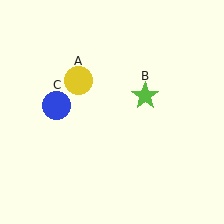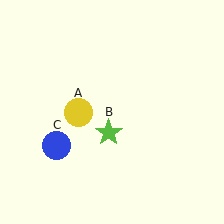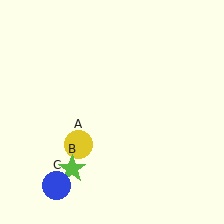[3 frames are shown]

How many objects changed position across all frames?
3 objects changed position: yellow circle (object A), lime star (object B), blue circle (object C).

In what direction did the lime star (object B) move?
The lime star (object B) moved down and to the left.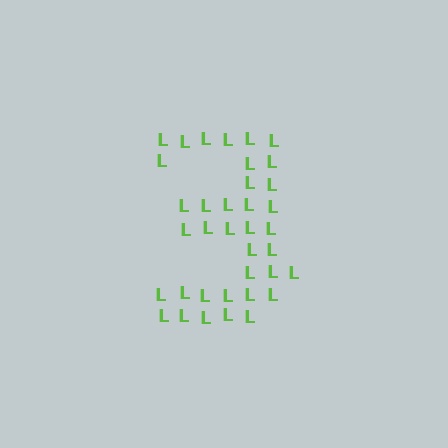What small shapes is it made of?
It is made of small letter L's.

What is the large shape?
The large shape is the digit 3.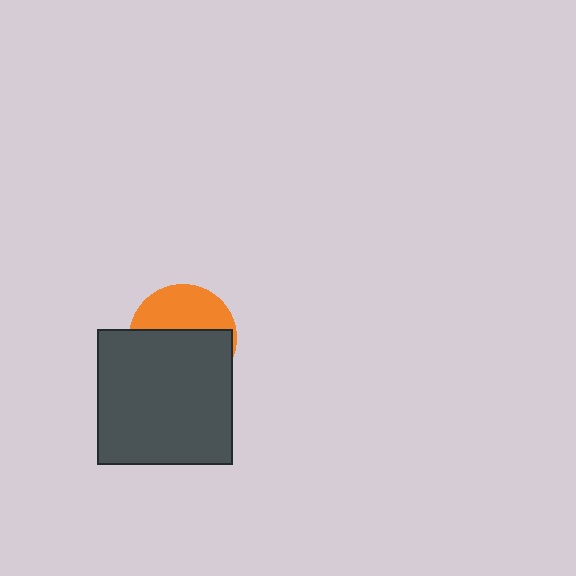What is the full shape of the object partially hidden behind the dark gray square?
The partially hidden object is an orange circle.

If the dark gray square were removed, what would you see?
You would see the complete orange circle.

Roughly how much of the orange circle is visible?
A small part of it is visible (roughly 41%).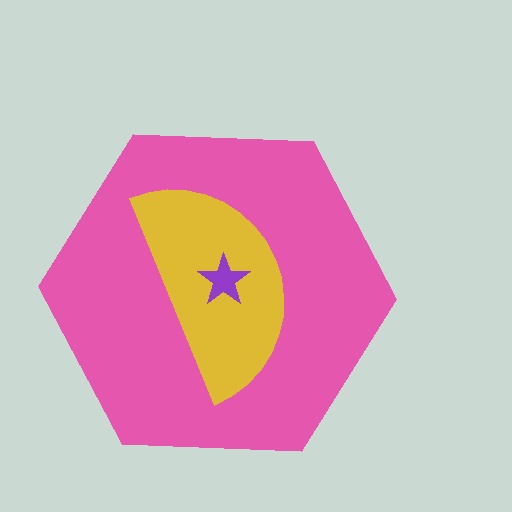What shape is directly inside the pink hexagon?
The yellow semicircle.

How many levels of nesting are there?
3.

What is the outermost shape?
The pink hexagon.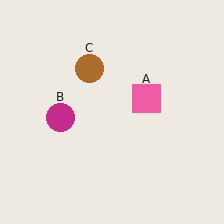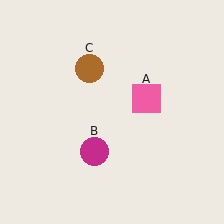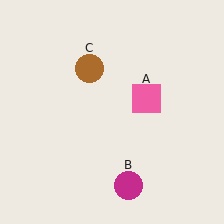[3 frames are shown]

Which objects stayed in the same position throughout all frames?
Pink square (object A) and brown circle (object C) remained stationary.